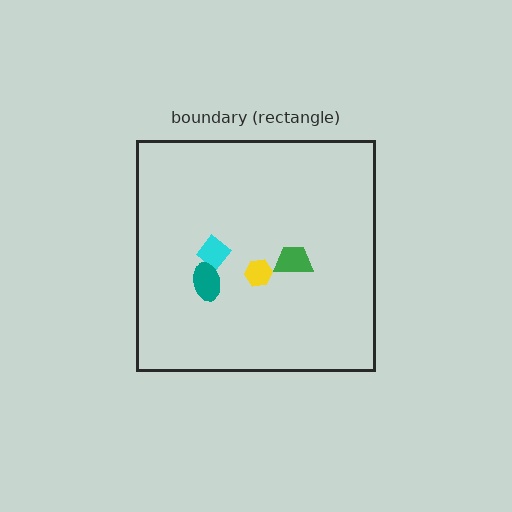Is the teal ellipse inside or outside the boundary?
Inside.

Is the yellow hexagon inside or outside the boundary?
Inside.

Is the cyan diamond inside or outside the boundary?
Inside.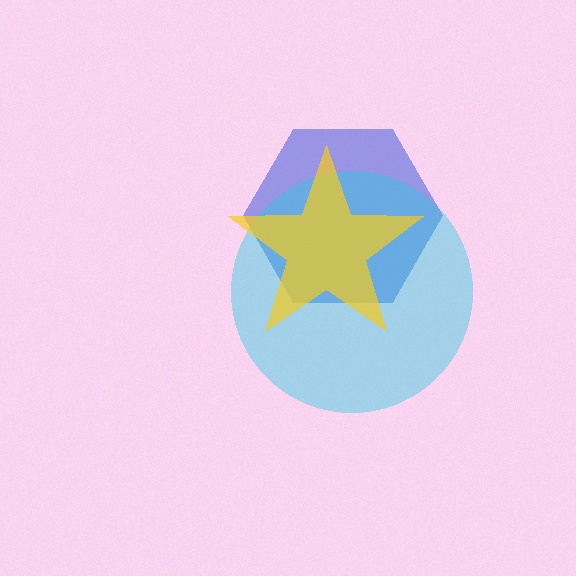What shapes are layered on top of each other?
The layered shapes are: a blue hexagon, a cyan circle, a yellow star.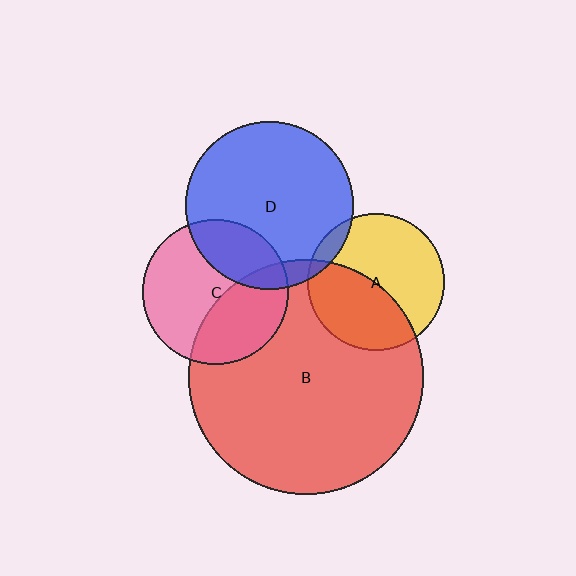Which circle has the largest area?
Circle B (red).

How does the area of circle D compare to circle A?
Approximately 1.5 times.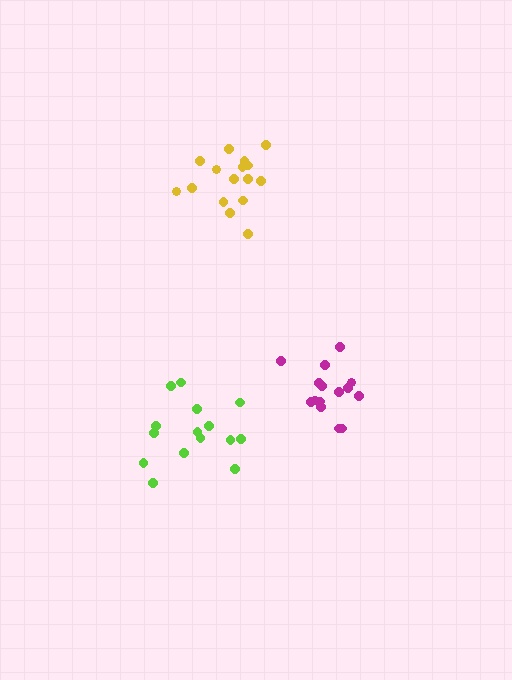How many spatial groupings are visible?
There are 3 spatial groupings.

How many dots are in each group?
Group 1: 16 dots, Group 2: 16 dots, Group 3: 16 dots (48 total).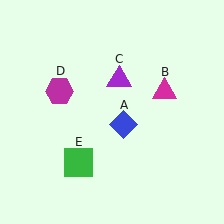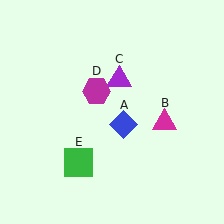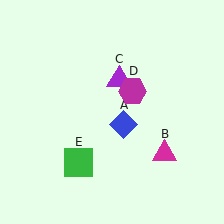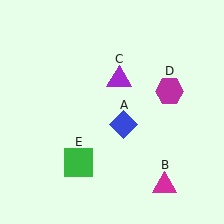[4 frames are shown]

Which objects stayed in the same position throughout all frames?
Blue diamond (object A) and purple triangle (object C) and green square (object E) remained stationary.